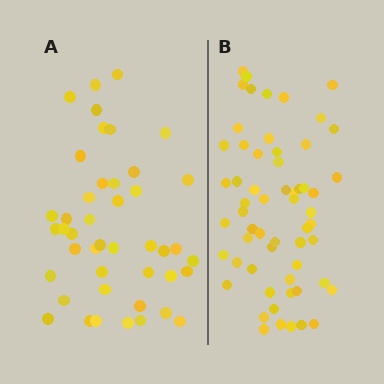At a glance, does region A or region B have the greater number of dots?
Region B (the right region) has more dots.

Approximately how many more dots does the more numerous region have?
Region B has approximately 15 more dots than region A.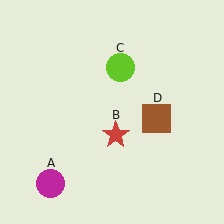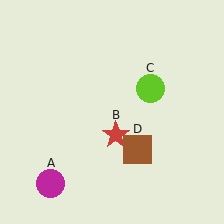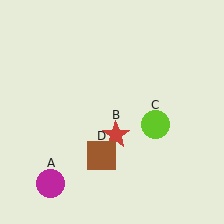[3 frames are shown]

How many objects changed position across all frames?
2 objects changed position: lime circle (object C), brown square (object D).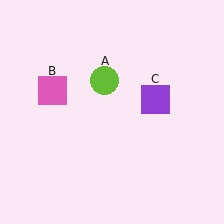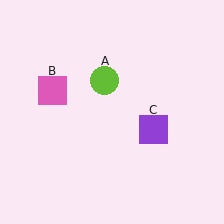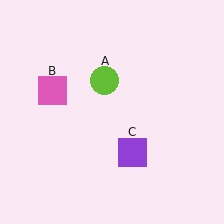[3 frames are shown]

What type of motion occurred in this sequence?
The purple square (object C) rotated clockwise around the center of the scene.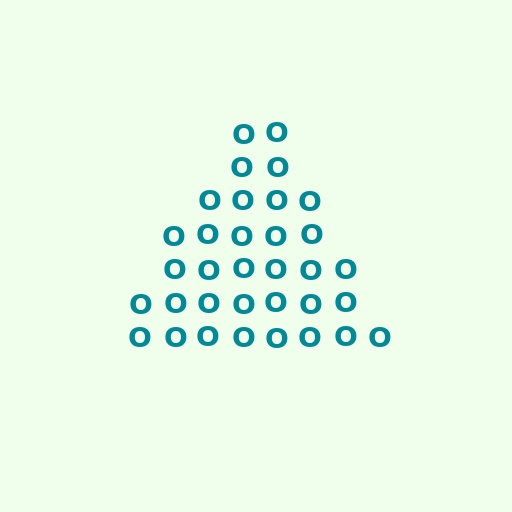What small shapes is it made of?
It is made of small letter O's.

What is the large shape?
The large shape is a triangle.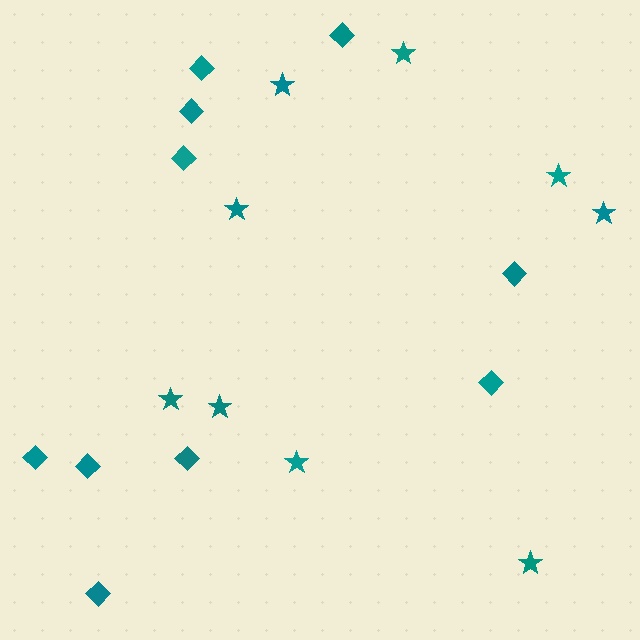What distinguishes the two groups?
There are 2 groups: one group of stars (9) and one group of diamonds (10).